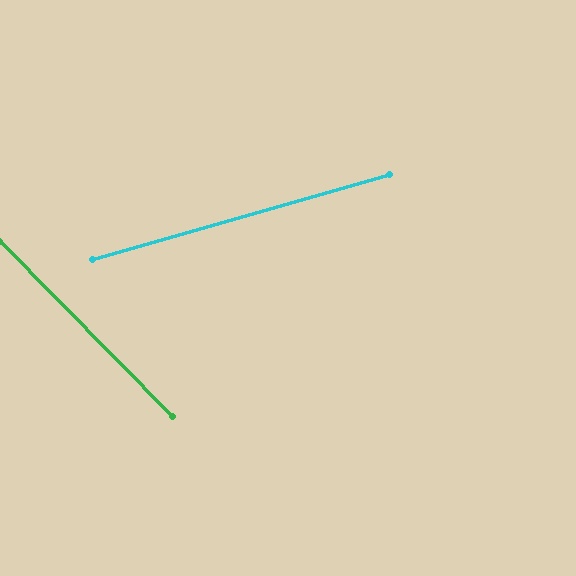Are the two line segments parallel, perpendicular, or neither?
Neither parallel nor perpendicular — they differ by about 61°.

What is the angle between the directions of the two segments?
Approximately 61 degrees.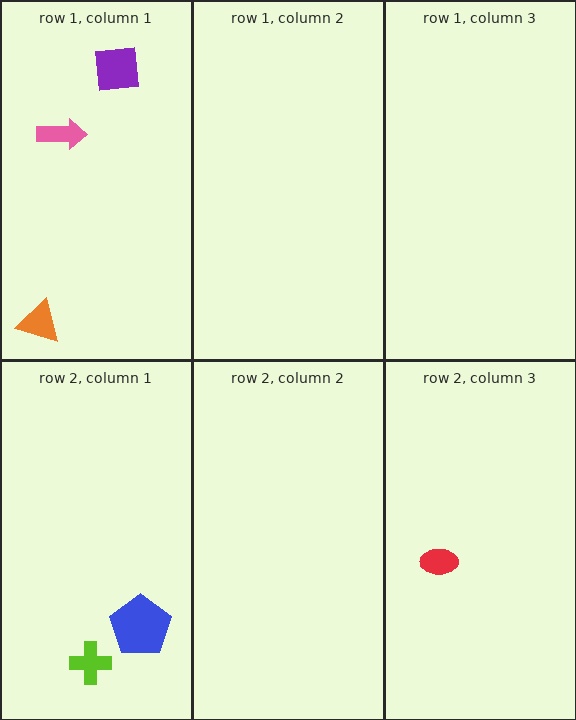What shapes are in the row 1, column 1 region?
The pink arrow, the orange triangle, the purple square.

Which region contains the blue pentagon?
The row 2, column 1 region.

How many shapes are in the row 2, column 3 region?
1.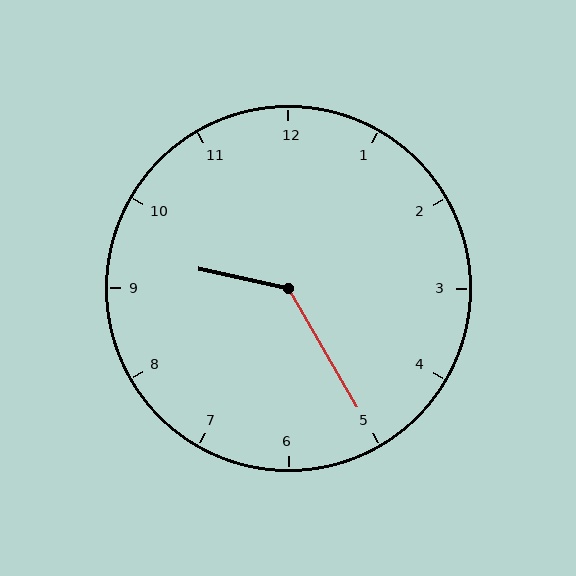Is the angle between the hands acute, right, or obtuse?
It is obtuse.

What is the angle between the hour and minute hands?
Approximately 132 degrees.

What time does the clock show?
9:25.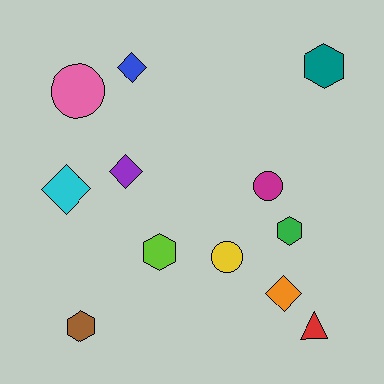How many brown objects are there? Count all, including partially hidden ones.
There is 1 brown object.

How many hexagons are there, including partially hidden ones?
There are 4 hexagons.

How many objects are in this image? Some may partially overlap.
There are 12 objects.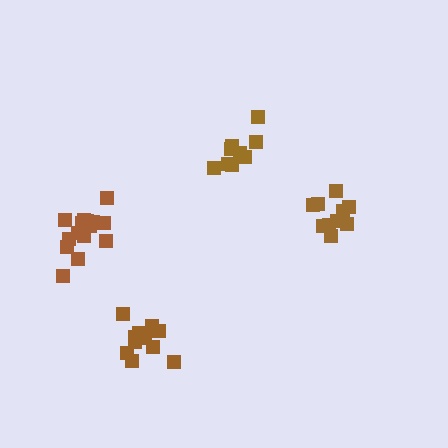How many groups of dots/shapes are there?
There are 4 groups.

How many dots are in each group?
Group 1: 10 dots, Group 2: 9 dots, Group 3: 15 dots, Group 4: 11 dots (45 total).